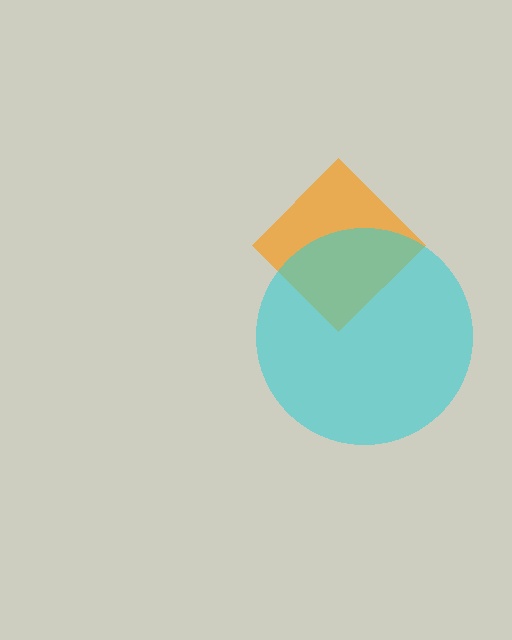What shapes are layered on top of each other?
The layered shapes are: an orange diamond, a cyan circle.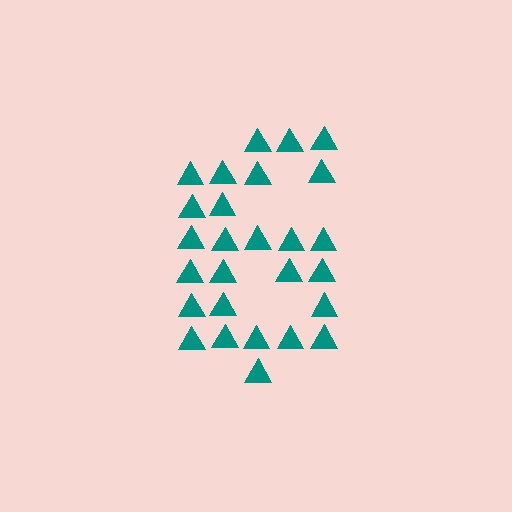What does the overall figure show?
The overall figure shows the digit 6.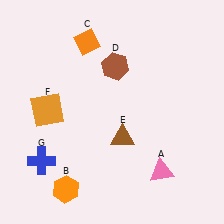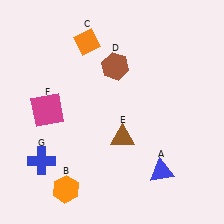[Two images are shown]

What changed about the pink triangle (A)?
In Image 1, A is pink. In Image 2, it changed to blue.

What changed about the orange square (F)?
In Image 1, F is orange. In Image 2, it changed to magenta.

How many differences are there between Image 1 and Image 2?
There are 2 differences between the two images.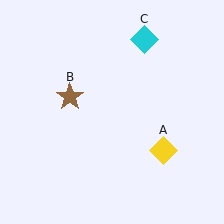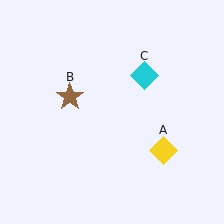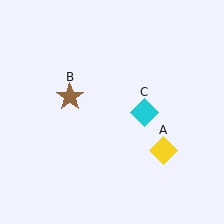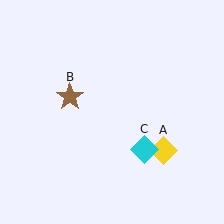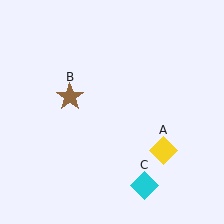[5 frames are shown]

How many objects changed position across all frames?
1 object changed position: cyan diamond (object C).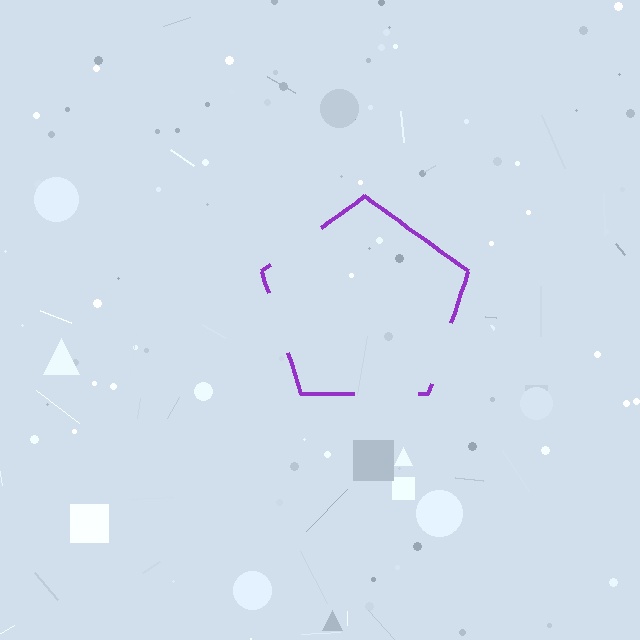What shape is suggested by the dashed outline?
The dashed outline suggests a pentagon.